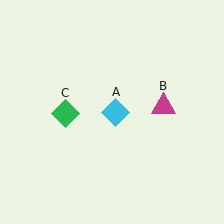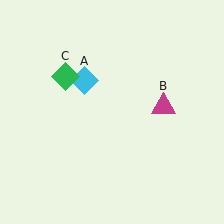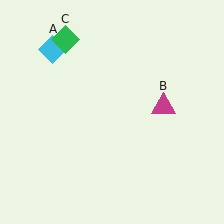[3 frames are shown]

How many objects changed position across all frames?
2 objects changed position: cyan diamond (object A), green diamond (object C).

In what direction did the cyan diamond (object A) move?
The cyan diamond (object A) moved up and to the left.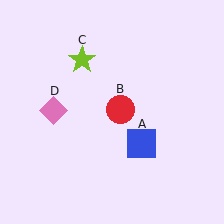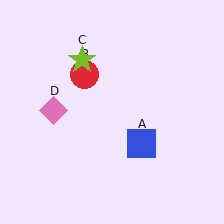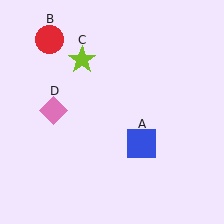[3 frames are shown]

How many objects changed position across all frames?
1 object changed position: red circle (object B).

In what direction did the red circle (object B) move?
The red circle (object B) moved up and to the left.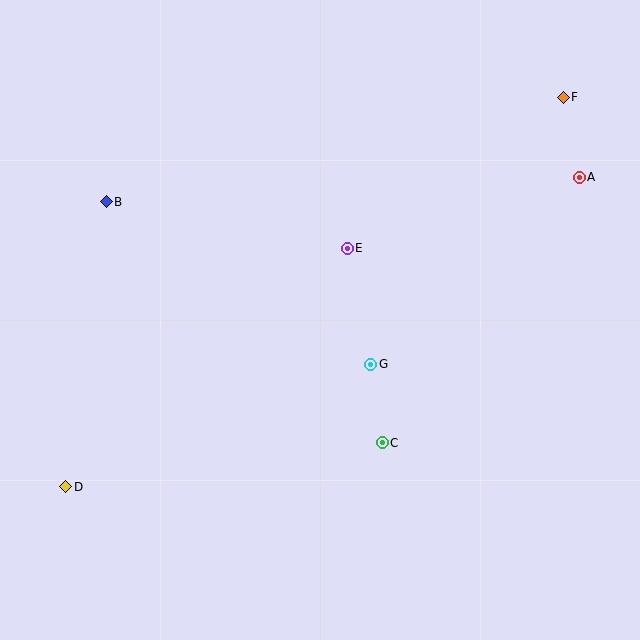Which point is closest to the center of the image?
Point G at (371, 364) is closest to the center.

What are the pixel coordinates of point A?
Point A is at (579, 177).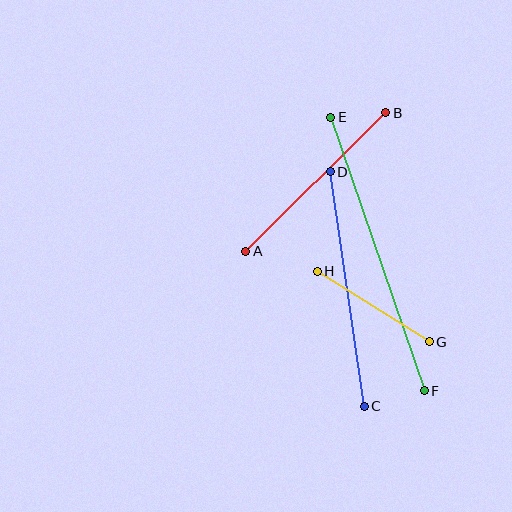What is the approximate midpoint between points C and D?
The midpoint is at approximately (347, 289) pixels.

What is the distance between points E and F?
The distance is approximately 289 pixels.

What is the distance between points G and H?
The distance is approximately 133 pixels.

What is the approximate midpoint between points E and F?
The midpoint is at approximately (377, 254) pixels.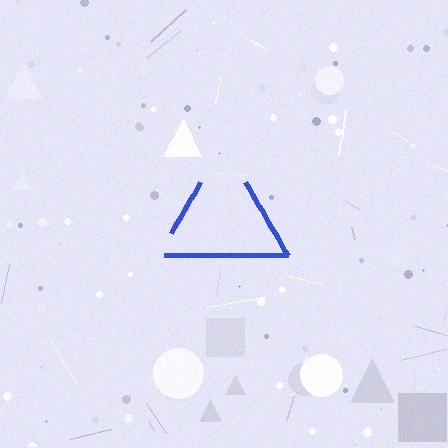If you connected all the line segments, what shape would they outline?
They would outline a triangle.